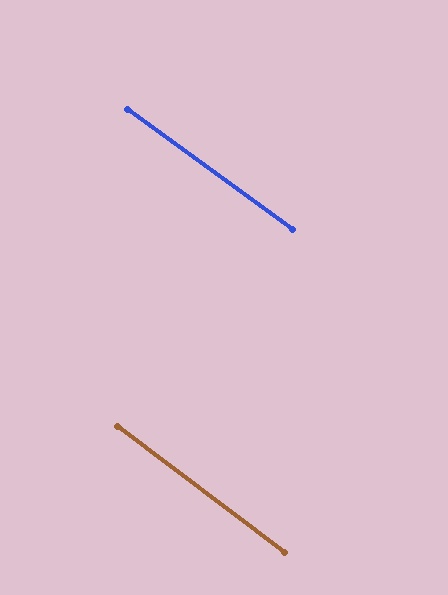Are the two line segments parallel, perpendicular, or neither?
Parallel — their directions differ by only 0.9°.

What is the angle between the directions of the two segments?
Approximately 1 degree.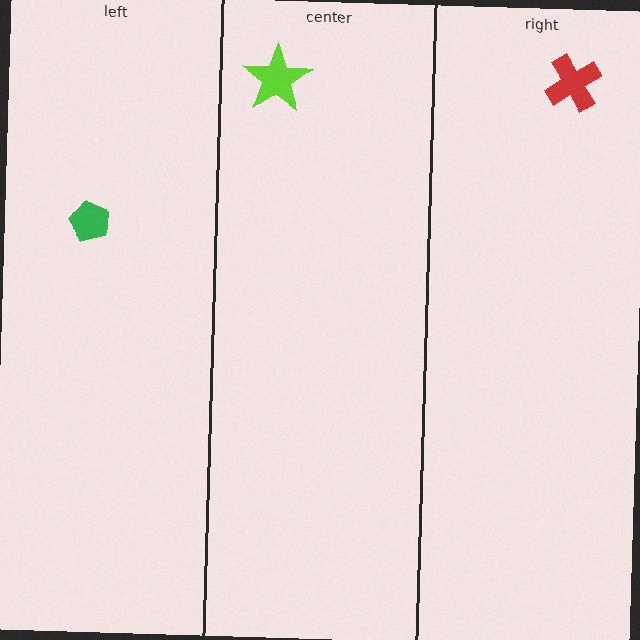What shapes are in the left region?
The green pentagon.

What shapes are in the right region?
The red cross.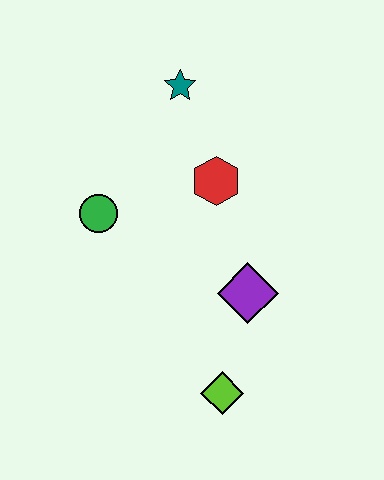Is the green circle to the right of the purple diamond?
No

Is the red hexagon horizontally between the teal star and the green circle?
No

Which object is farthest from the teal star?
The lime diamond is farthest from the teal star.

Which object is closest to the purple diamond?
The lime diamond is closest to the purple diamond.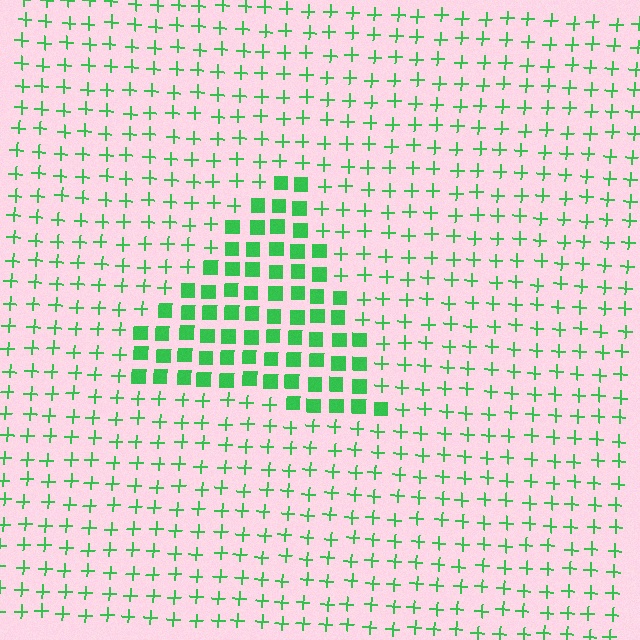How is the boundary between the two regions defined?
The boundary is defined by a change in element shape: squares inside vs. plus signs outside. All elements share the same color and spacing.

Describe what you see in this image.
The image is filled with small green elements arranged in a uniform grid. A triangle-shaped region contains squares, while the surrounding area contains plus signs. The boundary is defined purely by the change in element shape.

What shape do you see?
I see a triangle.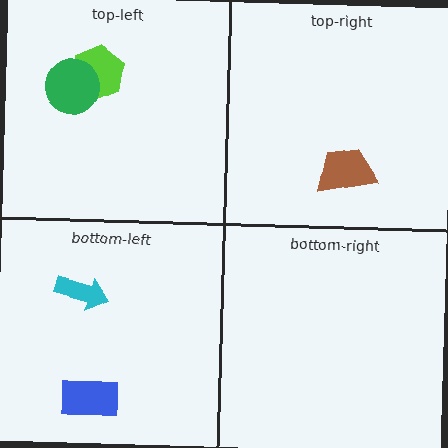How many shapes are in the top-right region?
1.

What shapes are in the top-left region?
The lime hexagon, the green circle.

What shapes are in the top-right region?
The brown trapezoid.